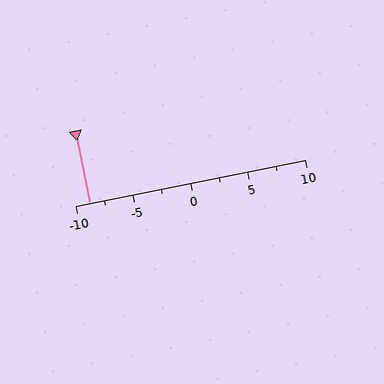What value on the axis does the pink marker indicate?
The marker indicates approximately -8.8.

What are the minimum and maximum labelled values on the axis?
The axis runs from -10 to 10.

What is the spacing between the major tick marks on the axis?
The major ticks are spaced 5 apart.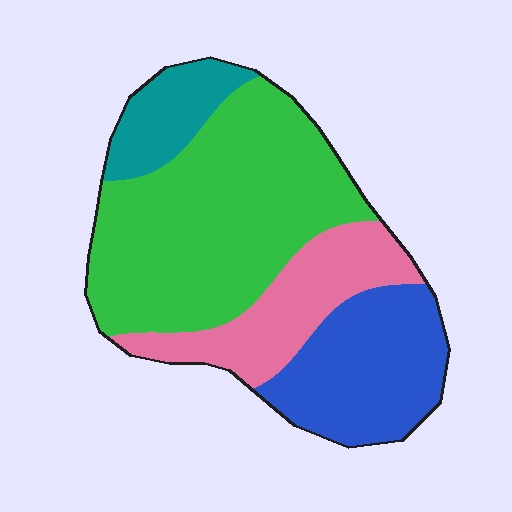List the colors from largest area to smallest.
From largest to smallest: green, blue, pink, teal.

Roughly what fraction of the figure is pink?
Pink covers 19% of the figure.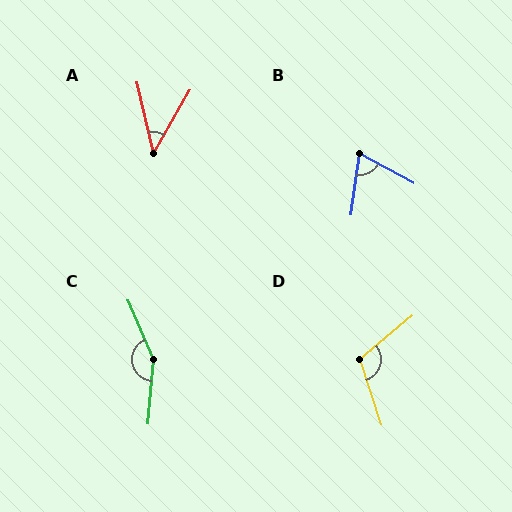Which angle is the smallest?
A, at approximately 42 degrees.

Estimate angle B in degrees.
Approximately 69 degrees.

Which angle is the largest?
C, at approximately 152 degrees.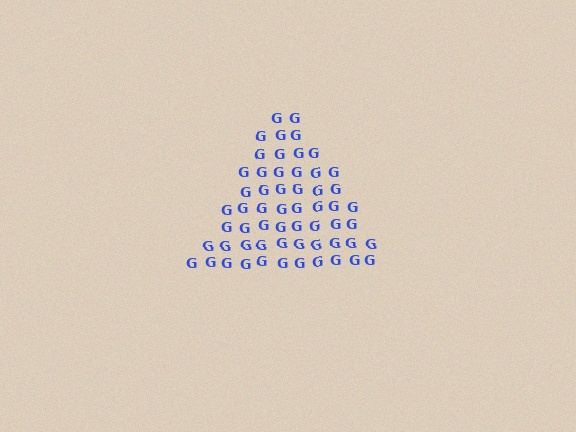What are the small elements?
The small elements are letter G's.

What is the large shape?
The large shape is a triangle.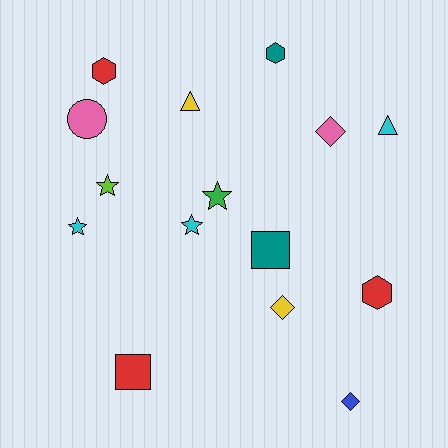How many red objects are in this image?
There are 3 red objects.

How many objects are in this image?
There are 15 objects.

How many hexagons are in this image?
There are 3 hexagons.